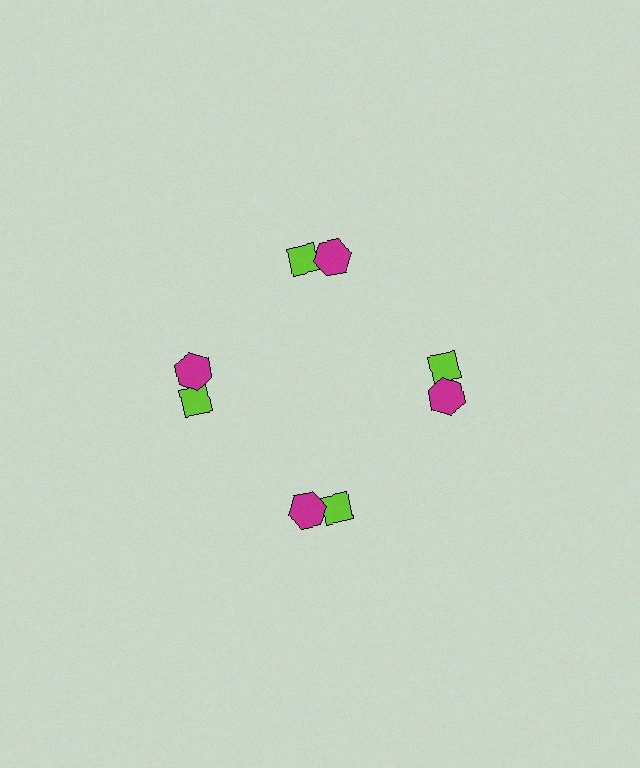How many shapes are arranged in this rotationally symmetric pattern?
There are 8 shapes, arranged in 4 groups of 2.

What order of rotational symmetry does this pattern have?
This pattern has 4-fold rotational symmetry.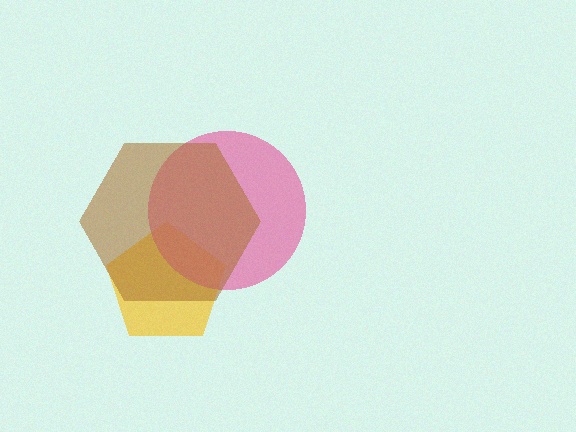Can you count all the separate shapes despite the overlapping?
Yes, there are 3 separate shapes.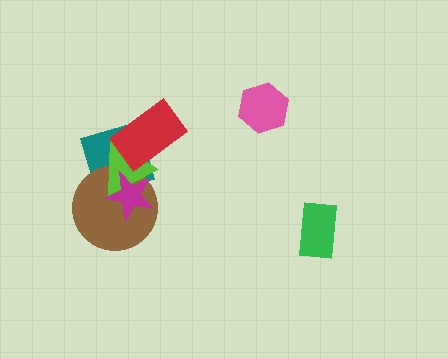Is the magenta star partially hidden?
No, no other shape covers it.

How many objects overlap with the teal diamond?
4 objects overlap with the teal diamond.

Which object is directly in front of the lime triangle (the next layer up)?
The magenta star is directly in front of the lime triangle.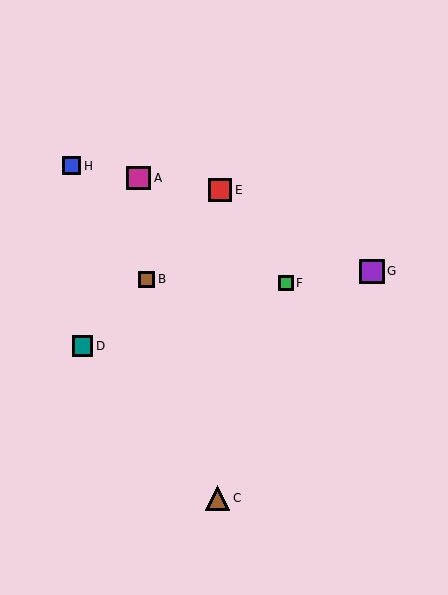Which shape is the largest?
The purple square (labeled G) is the largest.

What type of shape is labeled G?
Shape G is a purple square.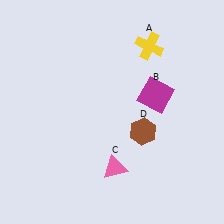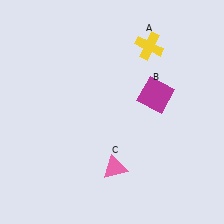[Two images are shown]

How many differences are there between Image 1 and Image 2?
There is 1 difference between the two images.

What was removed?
The brown hexagon (D) was removed in Image 2.